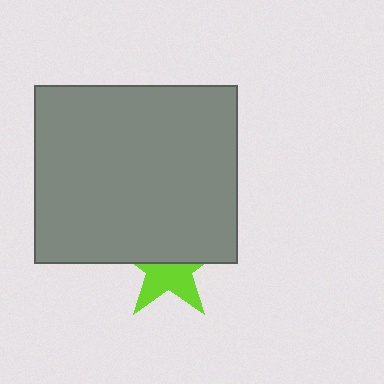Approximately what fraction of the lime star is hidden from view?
Roughly 50% of the lime star is hidden behind the gray rectangle.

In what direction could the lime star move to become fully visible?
The lime star could move down. That would shift it out from behind the gray rectangle entirely.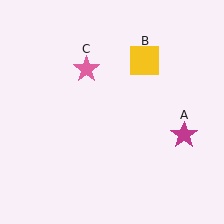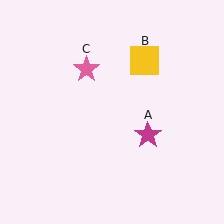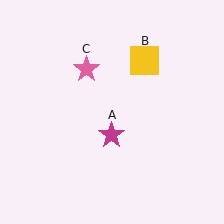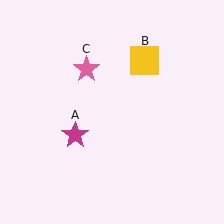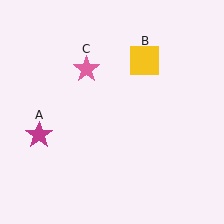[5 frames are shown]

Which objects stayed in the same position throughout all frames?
Yellow square (object B) and pink star (object C) remained stationary.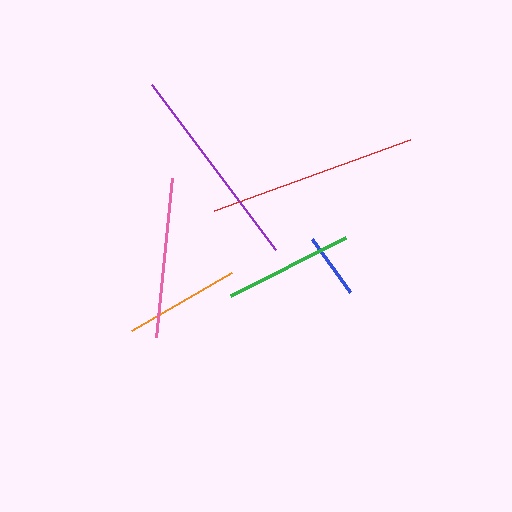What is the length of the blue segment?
The blue segment is approximately 65 pixels long.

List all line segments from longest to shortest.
From longest to shortest: red, purple, pink, green, orange, blue.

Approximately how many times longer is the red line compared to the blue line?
The red line is approximately 3.2 times the length of the blue line.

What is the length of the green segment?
The green segment is approximately 128 pixels long.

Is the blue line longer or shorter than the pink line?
The pink line is longer than the blue line.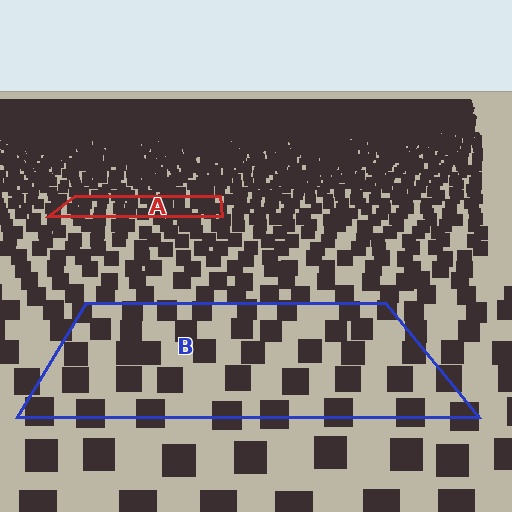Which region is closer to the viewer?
Region B is closer. The texture elements there are larger and more spread out.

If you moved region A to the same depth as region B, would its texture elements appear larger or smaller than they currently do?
They would appear larger. At a closer depth, the same texture elements are projected at a bigger on-screen size.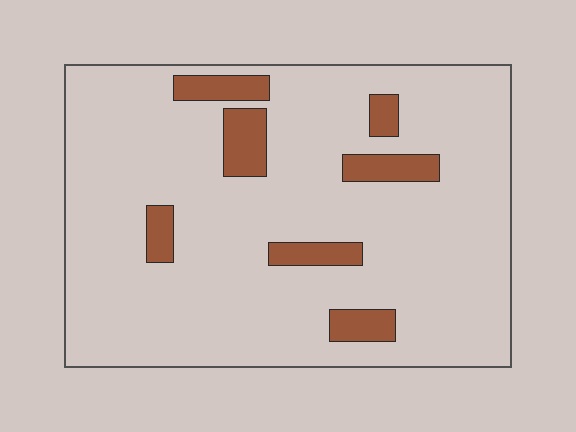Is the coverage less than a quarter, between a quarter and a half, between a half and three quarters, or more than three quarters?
Less than a quarter.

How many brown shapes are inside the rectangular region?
7.